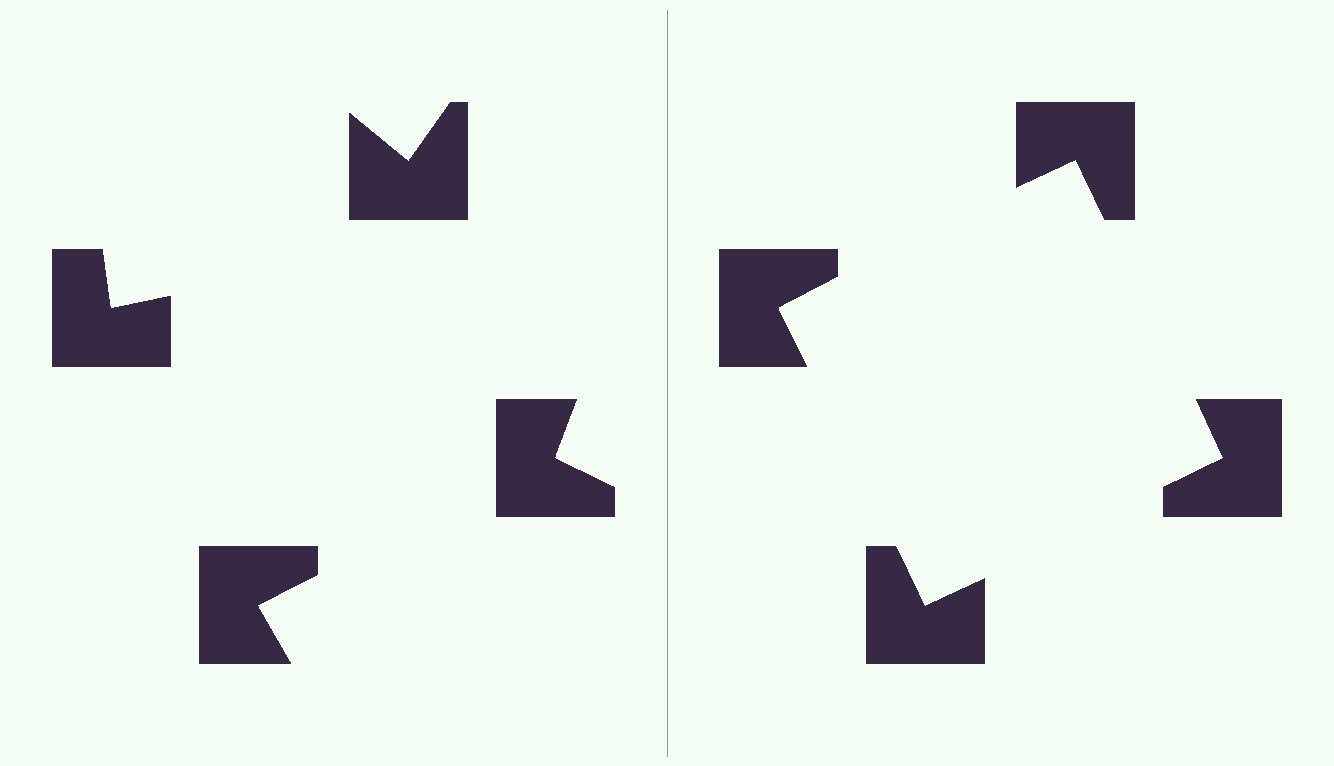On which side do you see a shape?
An illusory square appears on the right side. On the left side the wedge cuts are rotated, so no coherent shape forms.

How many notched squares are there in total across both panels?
8 — 4 on each side.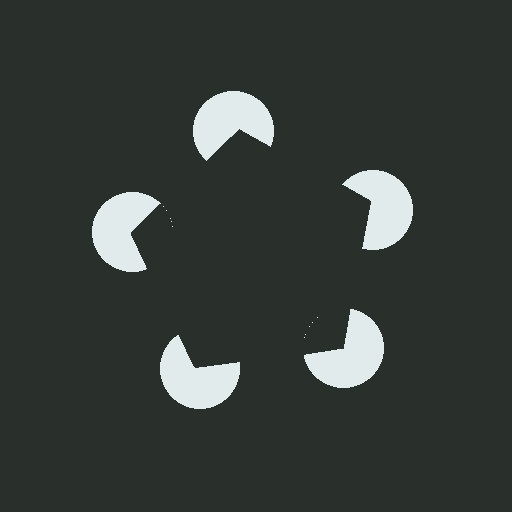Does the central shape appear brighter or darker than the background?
It typically appears slightly darker than the background, even though no actual brightness change is drawn.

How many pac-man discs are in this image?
There are 5 — one at each vertex of the illusory pentagon.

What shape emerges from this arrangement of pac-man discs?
An illusory pentagon — its edges are inferred from the aligned wedge cuts in the pac-man discs, not physically drawn.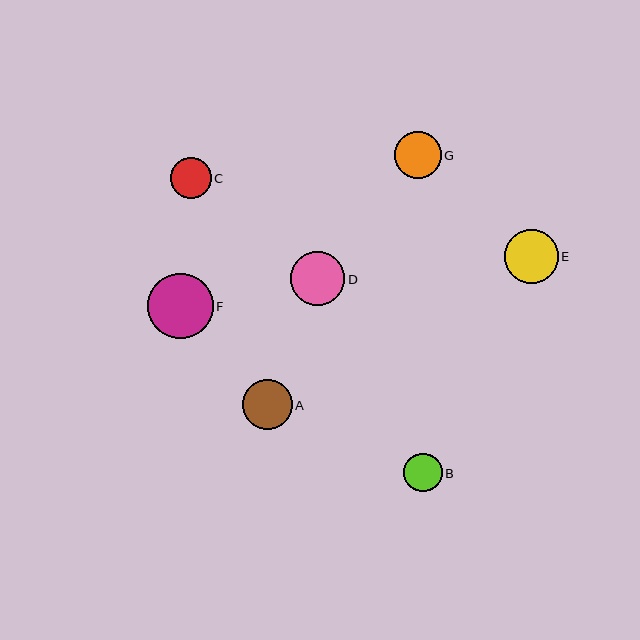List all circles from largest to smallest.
From largest to smallest: F, D, E, A, G, C, B.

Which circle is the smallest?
Circle B is the smallest with a size of approximately 38 pixels.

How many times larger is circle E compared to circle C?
Circle E is approximately 1.3 times the size of circle C.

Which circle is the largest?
Circle F is the largest with a size of approximately 66 pixels.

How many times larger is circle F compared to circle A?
Circle F is approximately 1.3 times the size of circle A.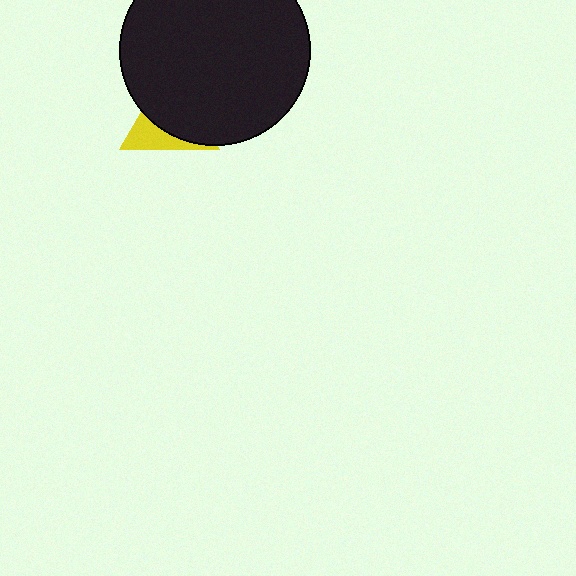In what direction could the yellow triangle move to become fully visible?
The yellow triangle could move down. That would shift it out from behind the black circle entirely.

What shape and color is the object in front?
The object in front is a black circle.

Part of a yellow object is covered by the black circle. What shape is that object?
It is a triangle.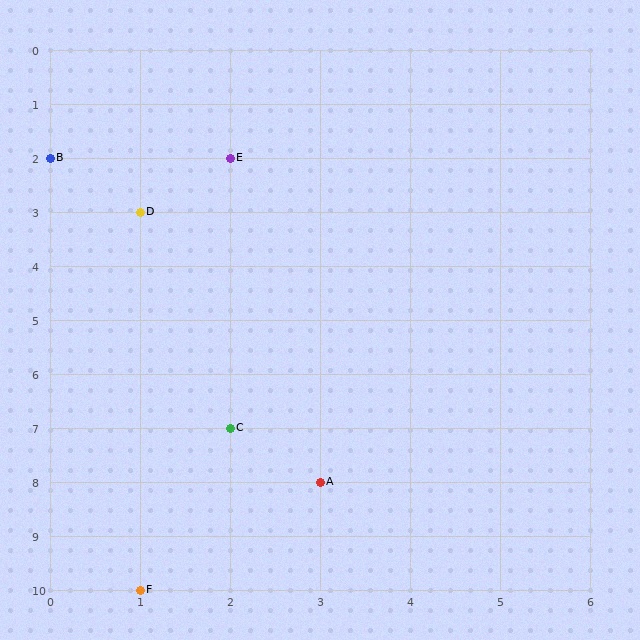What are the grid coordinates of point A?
Point A is at grid coordinates (3, 8).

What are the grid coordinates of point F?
Point F is at grid coordinates (1, 10).